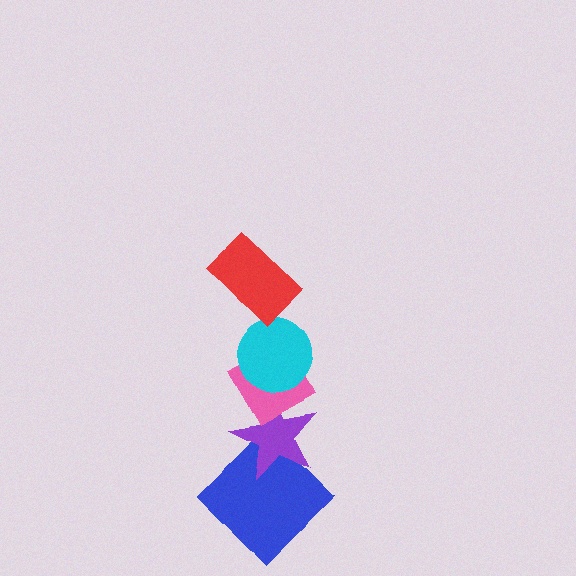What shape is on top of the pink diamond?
The cyan circle is on top of the pink diamond.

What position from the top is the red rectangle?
The red rectangle is 1st from the top.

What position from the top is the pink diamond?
The pink diamond is 3rd from the top.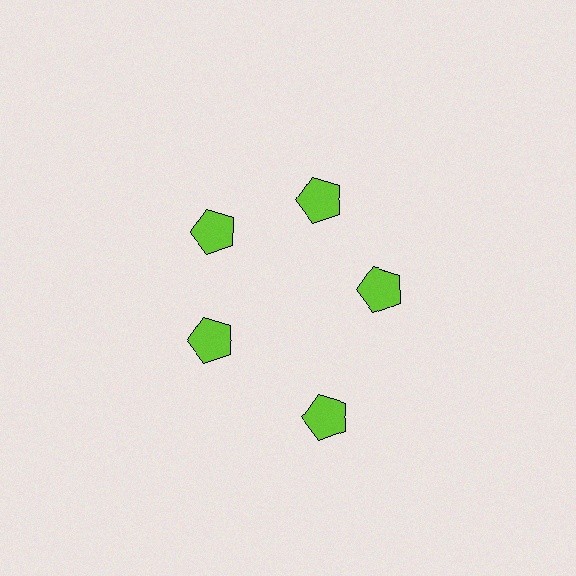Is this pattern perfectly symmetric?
No. The 5 lime pentagons are arranged in a ring, but one element near the 5 o'clock position is pushed outward from the center, breaking the 5-fold rotational symmetry.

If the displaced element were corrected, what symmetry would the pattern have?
It would have 5-fold rotational symmetry — the pattern would map onto itself every 72 degrees.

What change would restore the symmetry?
The symmetry would be restored by moving it inward, back onto the ring so that all 5 pentagons sit at equal angles and equal distance from the center.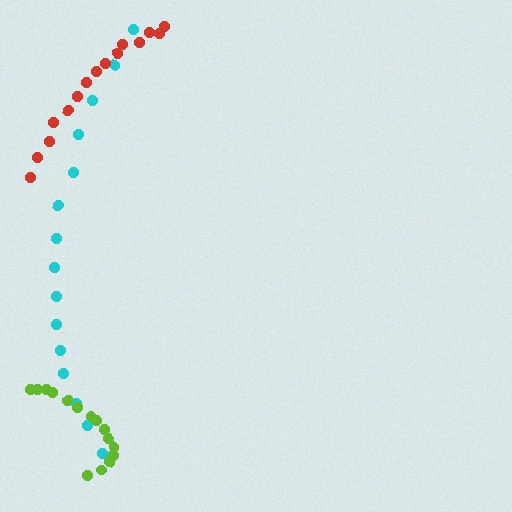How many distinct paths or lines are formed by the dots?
There are 3 distinct paths.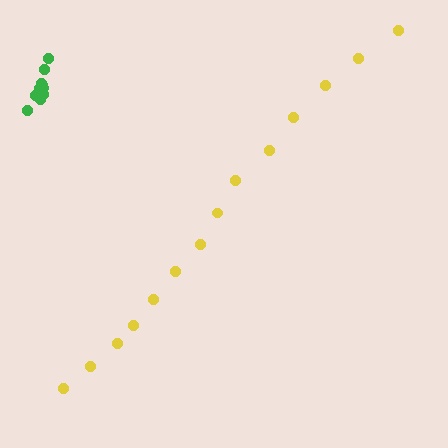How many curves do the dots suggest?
There are 2 distinct paths.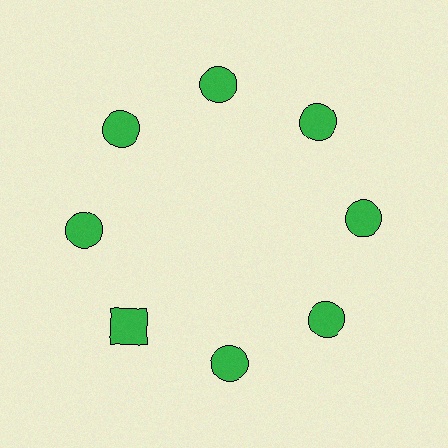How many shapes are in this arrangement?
There are 8 shapes arranged in a ring pattern.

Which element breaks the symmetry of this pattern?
The green square at roughly the 8 o'clock position breaks the symmetry. All other shapes are green circles.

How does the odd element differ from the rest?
It has a different shape: square instead of circle.